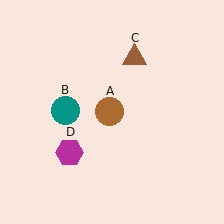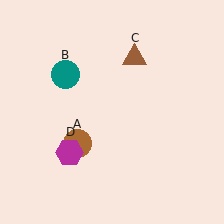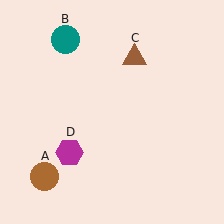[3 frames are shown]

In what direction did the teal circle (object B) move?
The teal circle (object B) moved up.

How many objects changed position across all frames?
2 objects changed position: brown circle (object A), teal circle (object B).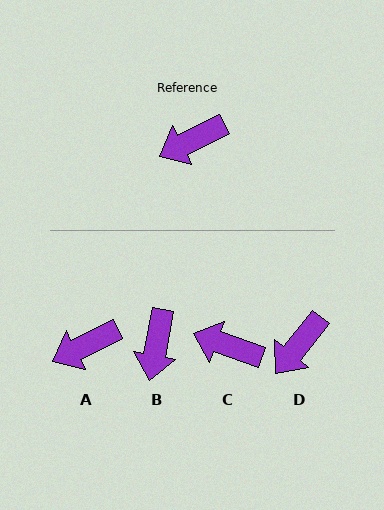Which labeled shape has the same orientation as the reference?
A.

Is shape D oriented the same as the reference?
No, it is off by about 25 degrees.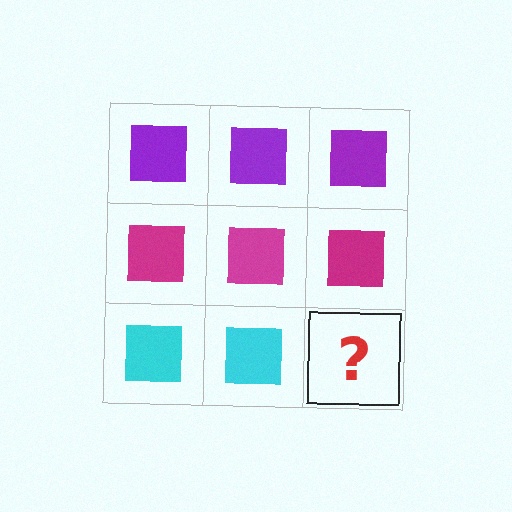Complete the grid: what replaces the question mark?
The question mark should be replaced with a cyan square.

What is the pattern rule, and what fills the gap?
The rule is that each row has a consistent color. The gap should be filled with a cyan square.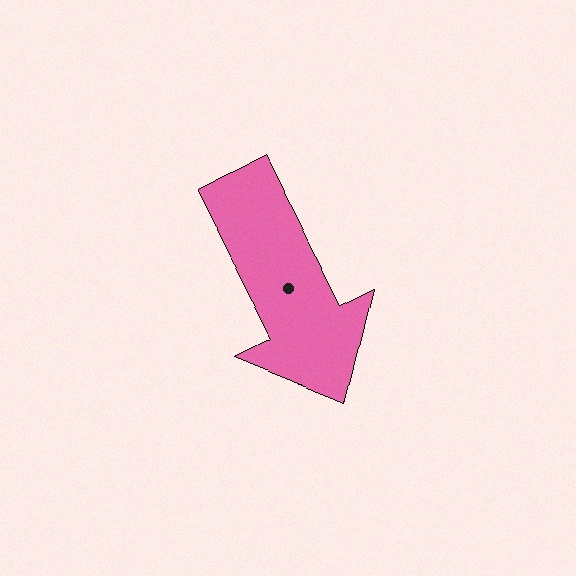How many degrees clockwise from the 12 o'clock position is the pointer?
Approximately 153 degrees.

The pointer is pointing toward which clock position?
Roughly 5 o'clock.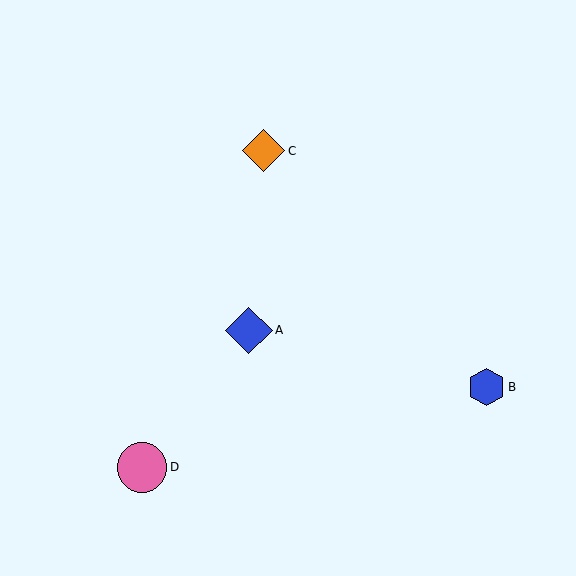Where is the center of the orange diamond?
The center of the orange diamond is at (264, 151).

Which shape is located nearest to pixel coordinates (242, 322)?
The blue diamond (labeled A) at (249, 330) is nearest to that location.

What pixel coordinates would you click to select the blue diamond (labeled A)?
Click at (249, 330) to select the blue diamond A.